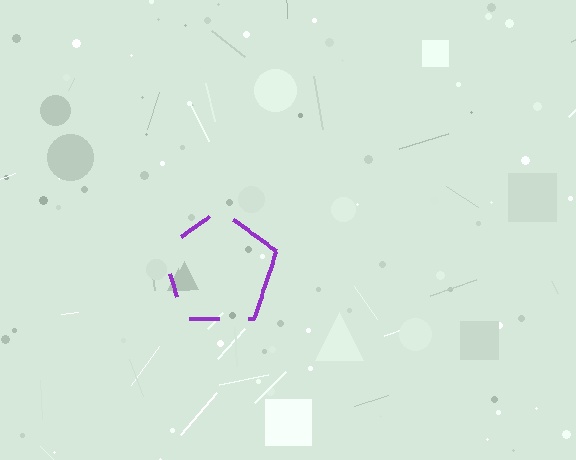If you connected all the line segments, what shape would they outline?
They would outline a pentagon.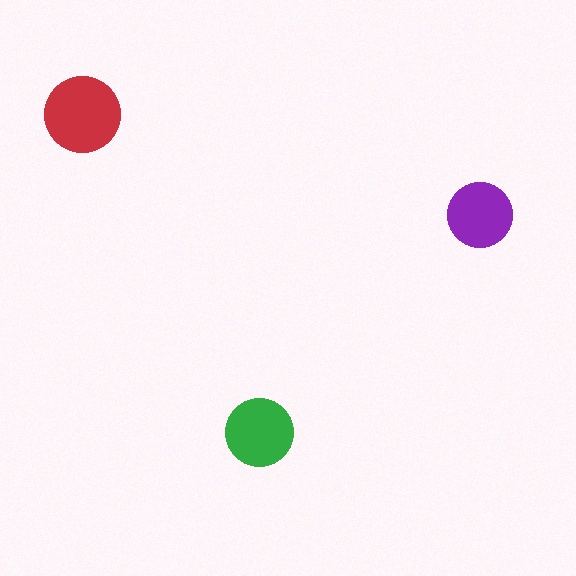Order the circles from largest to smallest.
the red one, the green one, the purple one.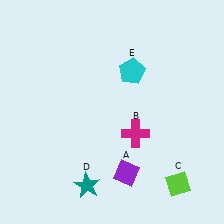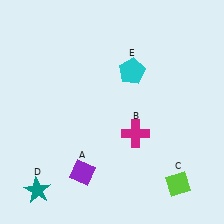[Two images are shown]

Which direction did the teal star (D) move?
The teal star (D) moved left.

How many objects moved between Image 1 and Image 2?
2 objects moved between the two images.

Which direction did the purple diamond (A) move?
The purple diamond (A) moved left.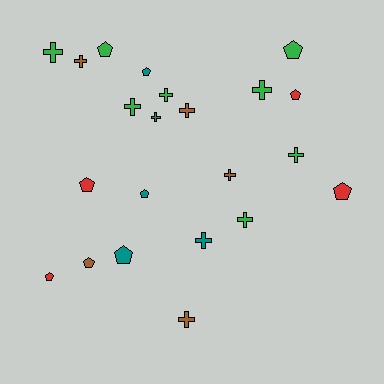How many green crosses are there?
There are 6 green crosses.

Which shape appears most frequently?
Cross, with 12 objects.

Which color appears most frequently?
Green, with 8 objects.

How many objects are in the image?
There are 22 objects.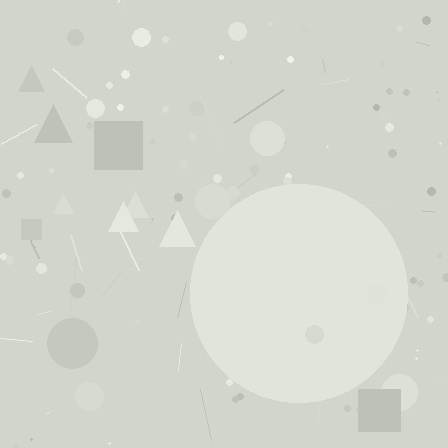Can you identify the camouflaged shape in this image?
The camouflaged shape is a circle.